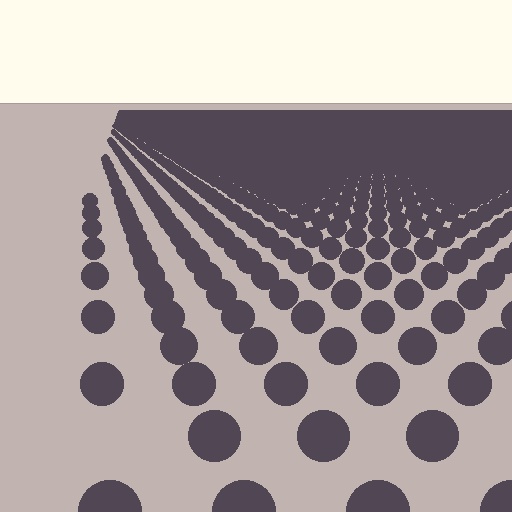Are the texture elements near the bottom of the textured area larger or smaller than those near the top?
Larger. Near the bottom, elements are closer to the viewer and appear at a bigger on-screen size.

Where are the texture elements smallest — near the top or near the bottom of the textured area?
Near the top.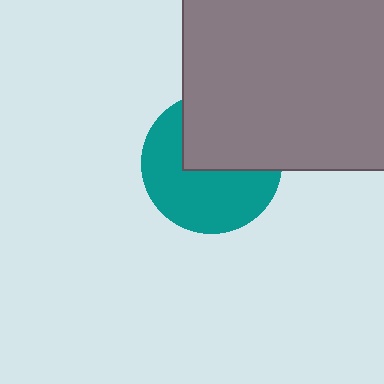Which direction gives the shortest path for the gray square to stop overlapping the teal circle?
Moving up gives the shortest separation.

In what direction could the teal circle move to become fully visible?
The teal circle could move down. That would shift it out from behind the gray square entirely.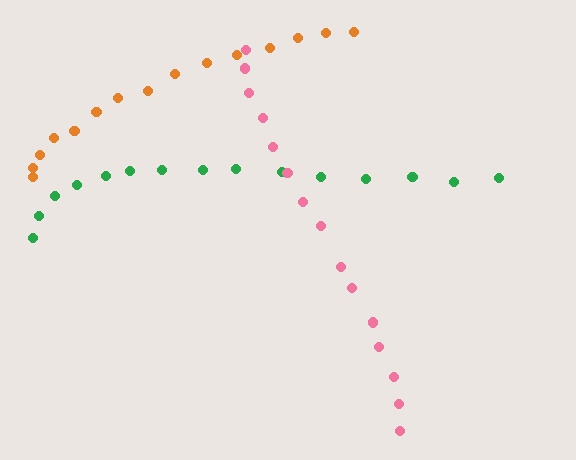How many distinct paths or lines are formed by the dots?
There are 3 distinct paths.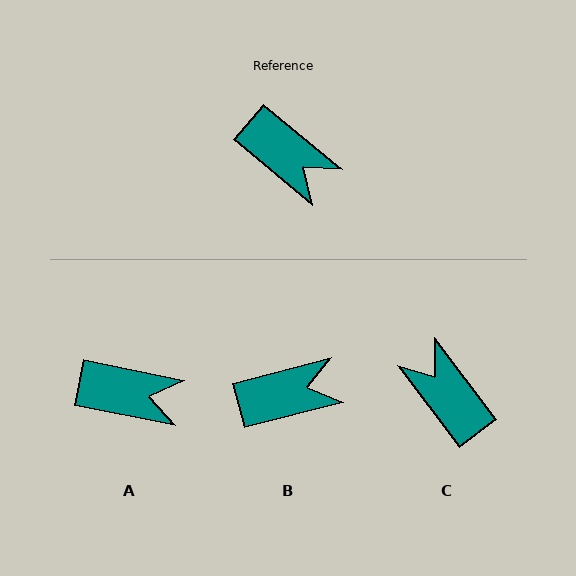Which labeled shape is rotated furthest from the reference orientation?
C, about 167 degrees away.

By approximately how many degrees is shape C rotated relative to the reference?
Approximately 167 degrees counter-clockwise.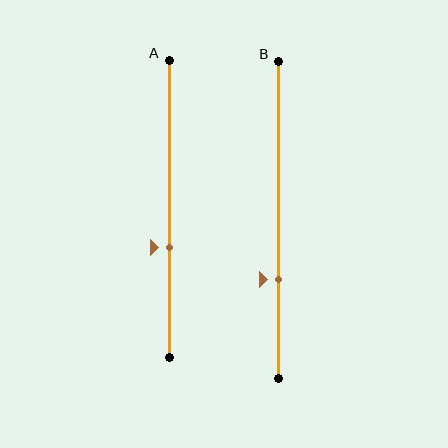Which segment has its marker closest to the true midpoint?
Segment A has its marker closest to the true midpoint.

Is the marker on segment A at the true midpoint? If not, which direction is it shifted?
No, the marker on segment A is shifted downward by about 13% of the segment length.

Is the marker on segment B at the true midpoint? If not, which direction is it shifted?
No, the marker on segment B is shifted downward by about 19% of the segment length.